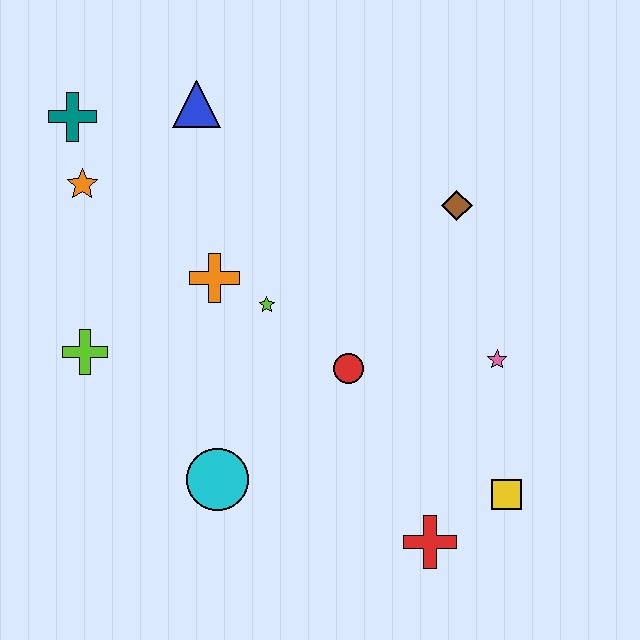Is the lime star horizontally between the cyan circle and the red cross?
Yes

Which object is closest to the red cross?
The yellow square is closest to the red cross.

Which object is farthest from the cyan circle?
The teal cross is farthest from the cyan circle.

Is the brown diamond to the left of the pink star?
Yes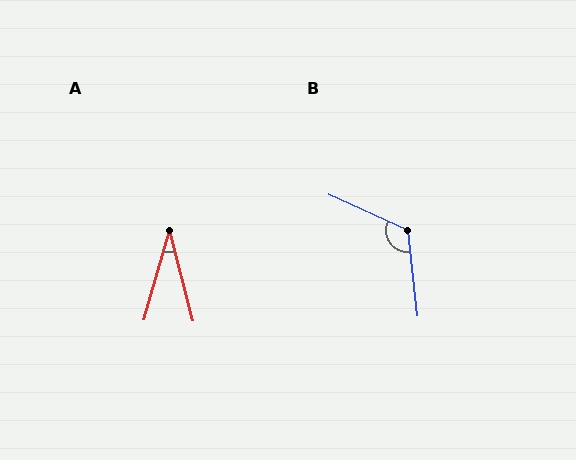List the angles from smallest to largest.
A (30°), B (121°).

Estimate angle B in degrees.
Approximately 121 degrees.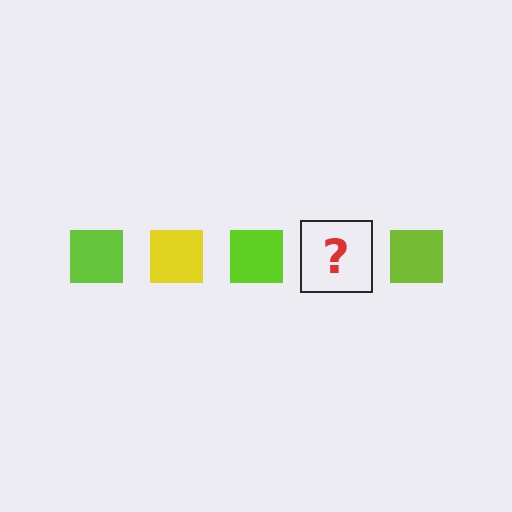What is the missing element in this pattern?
The missing element is a yellow square.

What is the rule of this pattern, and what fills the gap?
The rule is that the pattern cycles through lime, yellow squares. The gap should be filled with a yellow square.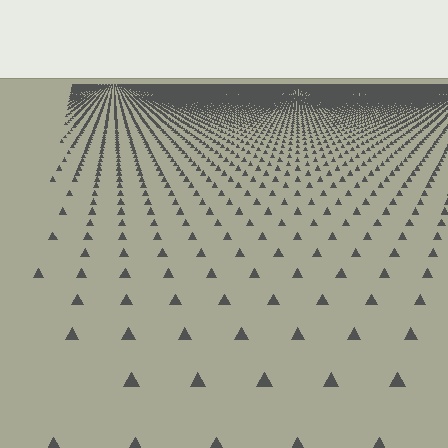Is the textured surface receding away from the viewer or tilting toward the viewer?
The surface is receding away from the viewer. Texture elements get smaller and denser toward the top.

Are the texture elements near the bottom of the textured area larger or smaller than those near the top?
Larger. Near the bottom, elements are closer to the viewer and appear at a bigger on-screen size.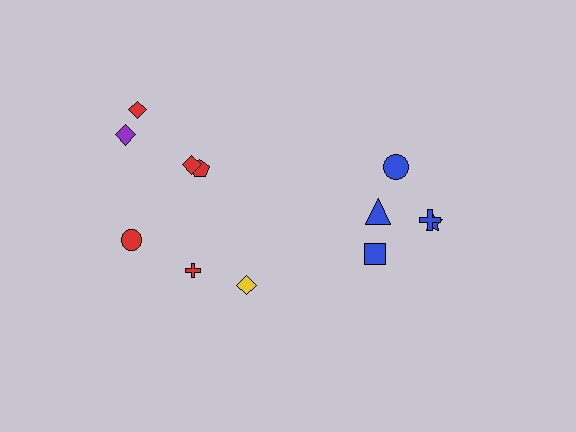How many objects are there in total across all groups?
There are 12 objects.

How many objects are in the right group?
There are 5 objects.